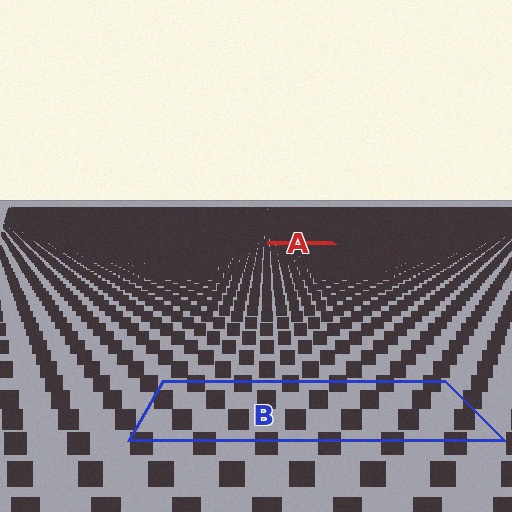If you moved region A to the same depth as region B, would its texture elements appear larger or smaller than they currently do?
They would appear larger. At a closer depth, the same texture elements are projected at a bigger on-screen size.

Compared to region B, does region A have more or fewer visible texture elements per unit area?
Region A has more texture elements per unit area — they are packed more densely because it is farther away.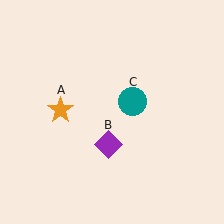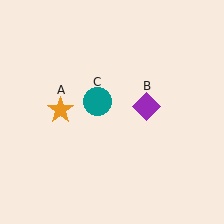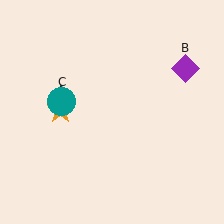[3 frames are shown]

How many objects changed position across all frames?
2 objects changed position: purple diamond (object B), teal circle (object C).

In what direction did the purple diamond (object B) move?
The purple diamond (object B) moved up and to the right.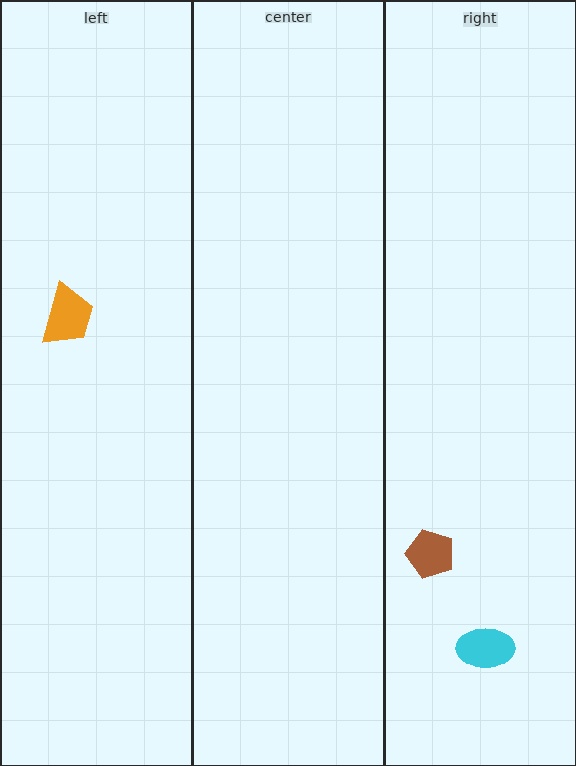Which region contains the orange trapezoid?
The left region.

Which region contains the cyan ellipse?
The right region.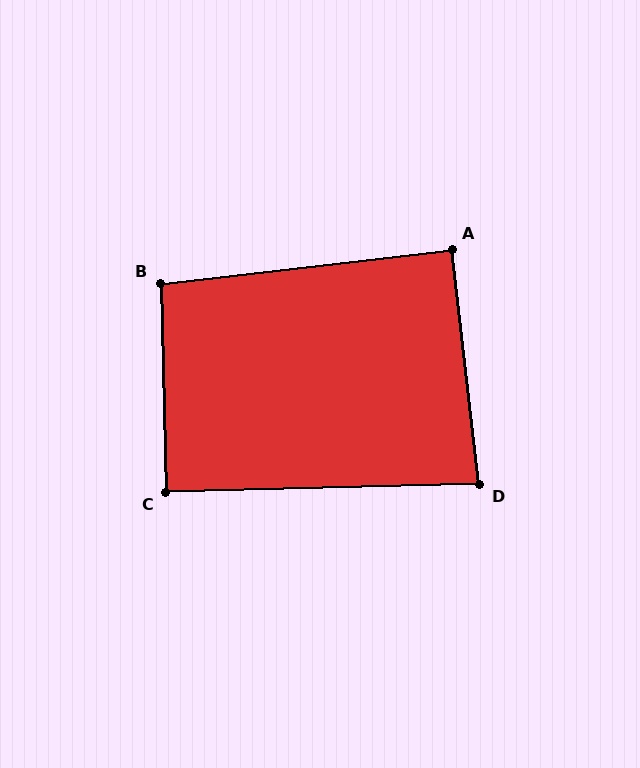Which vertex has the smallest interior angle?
D, at approximately 85 degrees.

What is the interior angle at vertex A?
Approximately 90 degrees (approximately right).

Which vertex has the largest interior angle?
B, at approximately 95 degrees.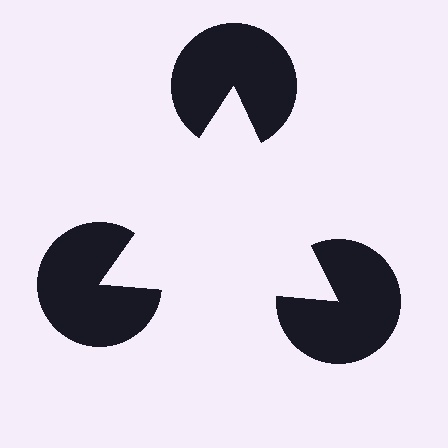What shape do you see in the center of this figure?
An illusory triangle — its edges are inferred from the aligned wedge cuts in the pac-man discs, not physically drawn.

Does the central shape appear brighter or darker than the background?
It typically appears slightly brighter than the background, even though no actual brightness change is drawn.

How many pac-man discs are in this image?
There are 3 — one at each vertex of the illusory triangle.